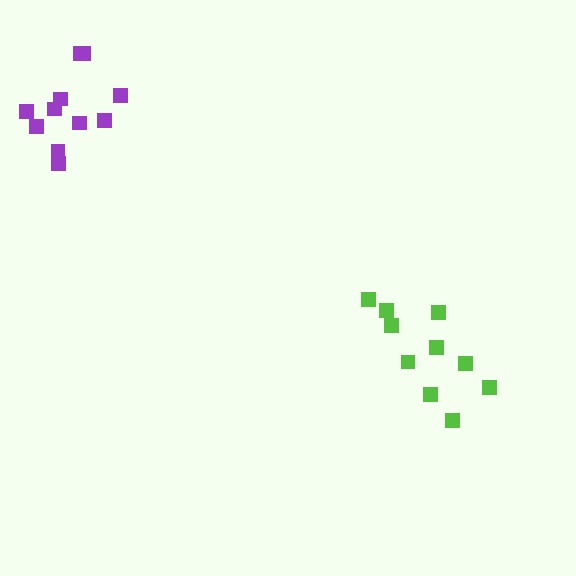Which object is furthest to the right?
The lime cluster is rightmost.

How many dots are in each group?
Group 1: 11 dots, Group 2: 10 dots (21 total).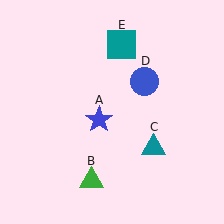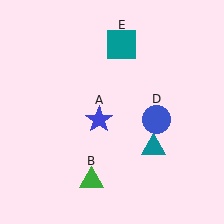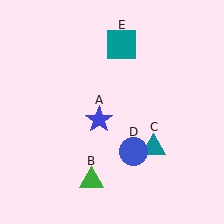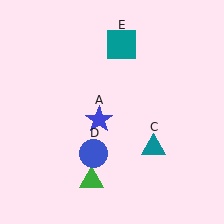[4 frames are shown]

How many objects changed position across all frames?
1 object changed position: blue circle (object D).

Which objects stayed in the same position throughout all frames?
Blue star (object A) and green triangle (object B) and teal triangle (object C) and teal square (object E) remained stationary.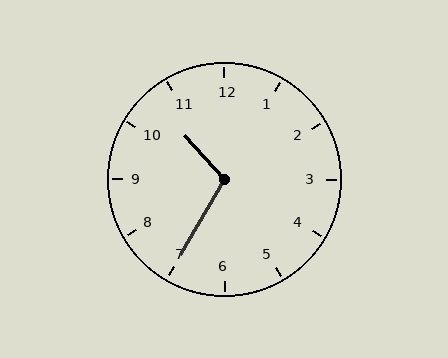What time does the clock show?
10:35.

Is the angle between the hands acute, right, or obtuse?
It is obtuse.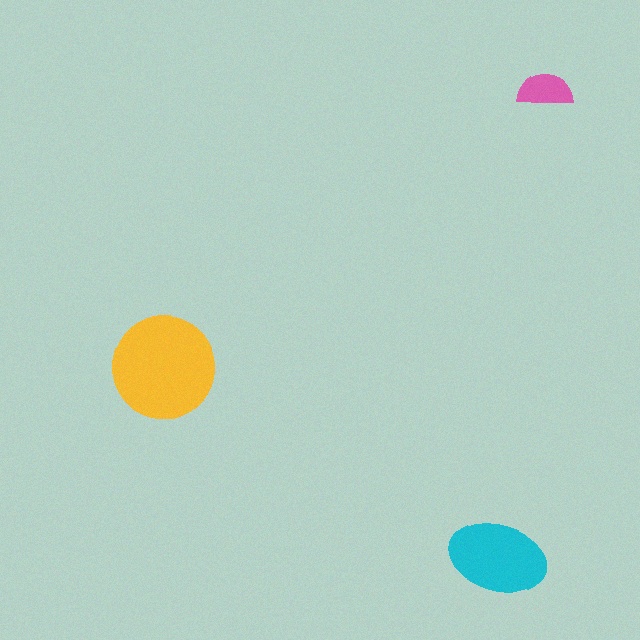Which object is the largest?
The yellow circle.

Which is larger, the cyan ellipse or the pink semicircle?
The cyan ellipse.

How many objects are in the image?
There are 3 objects in the image.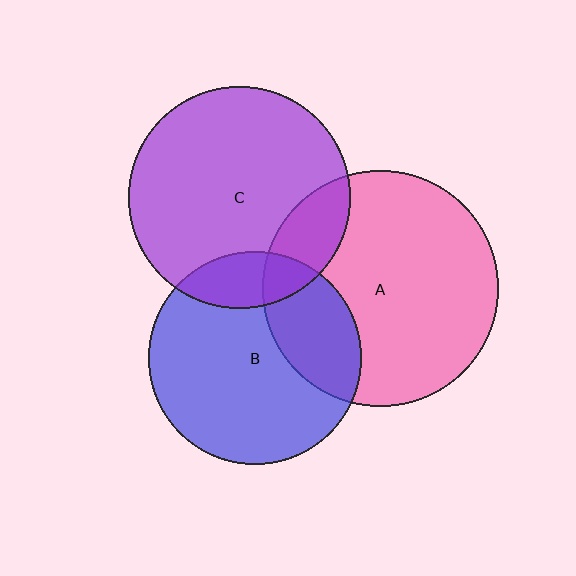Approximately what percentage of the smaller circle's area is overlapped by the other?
Approximately 15%.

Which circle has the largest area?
Circle A (pink).